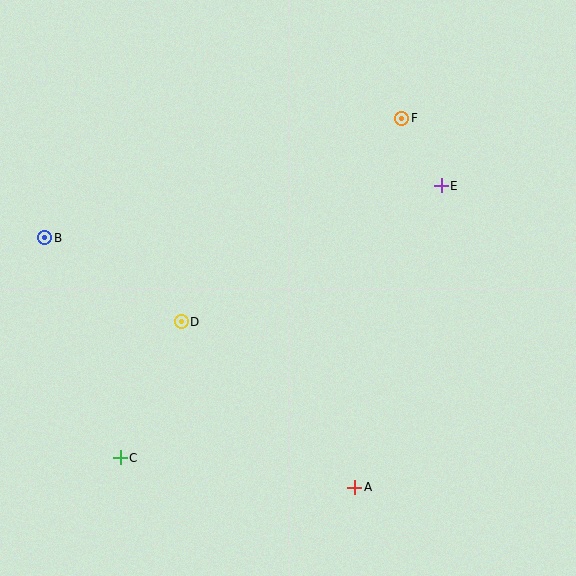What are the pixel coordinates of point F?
Point F is at (402, 118).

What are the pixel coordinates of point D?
Point D is at (181, 322).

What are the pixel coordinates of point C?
Point C is at (120, 458).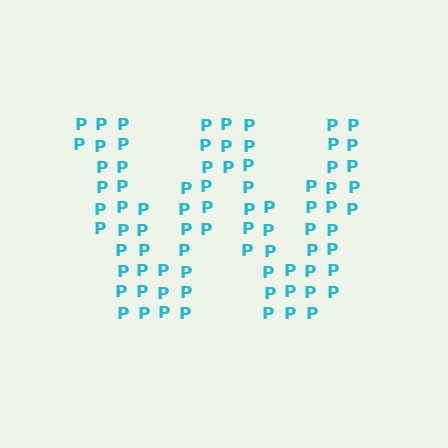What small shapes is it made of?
It is made of small letter P's.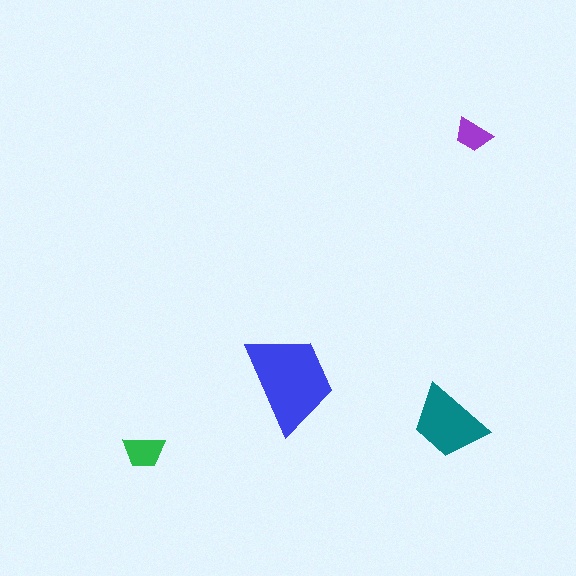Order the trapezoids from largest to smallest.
the blue one, the teal one, the green one, the purple one.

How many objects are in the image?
There are 4 objects in the image.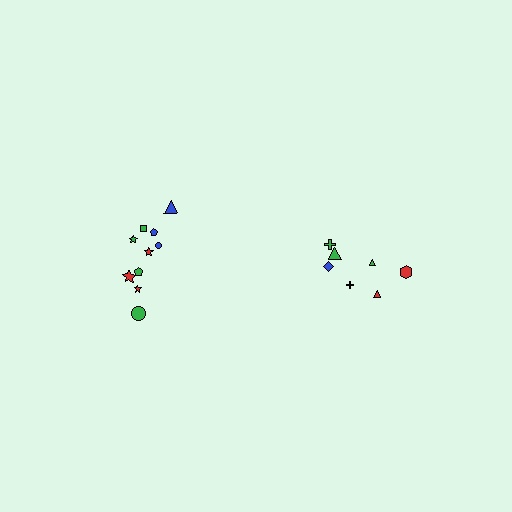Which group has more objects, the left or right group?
The left group.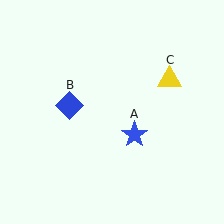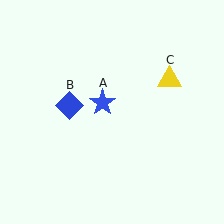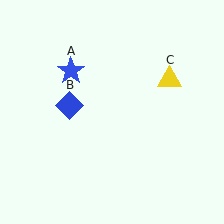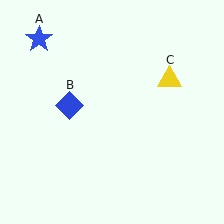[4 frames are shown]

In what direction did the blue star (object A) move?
The blue star (object A) moved up and to the left.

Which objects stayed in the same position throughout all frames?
Blue diamond (object B) and yellow triangle (object C) remained stationary.